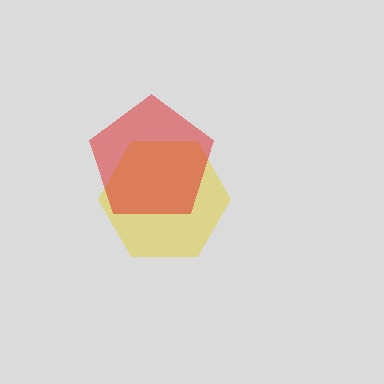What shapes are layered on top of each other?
The layered shapes are: a yellow hexagon, a red pentagon.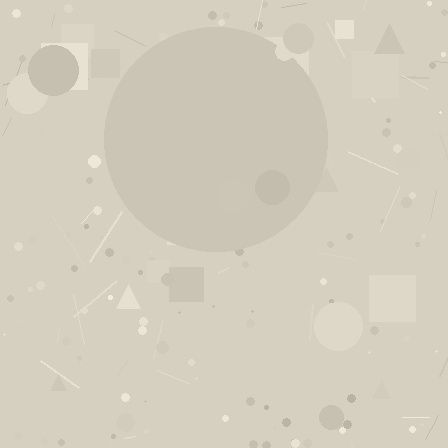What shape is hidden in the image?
A circle is hidden in the image.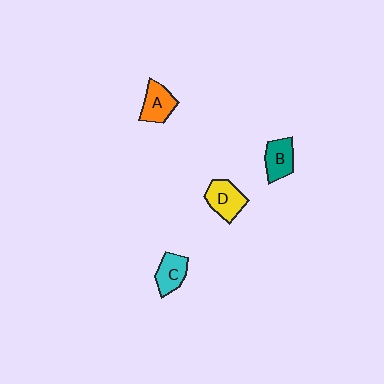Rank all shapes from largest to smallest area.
From largest to smallest: D (yellow), A (orange), B (teal), C (cyan).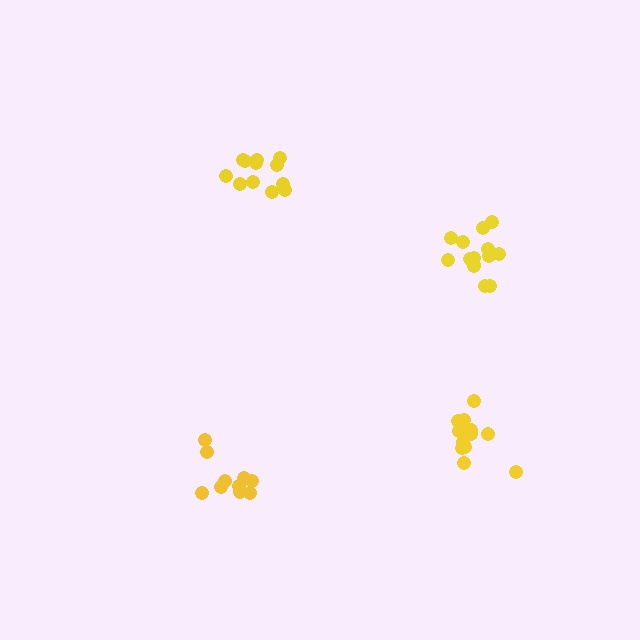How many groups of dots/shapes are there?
There are 4 groups.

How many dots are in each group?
Group 1: 14 dots, Group 2: 12 dots, Group 3: 10 dots, Group 4: 12 dots (48 total).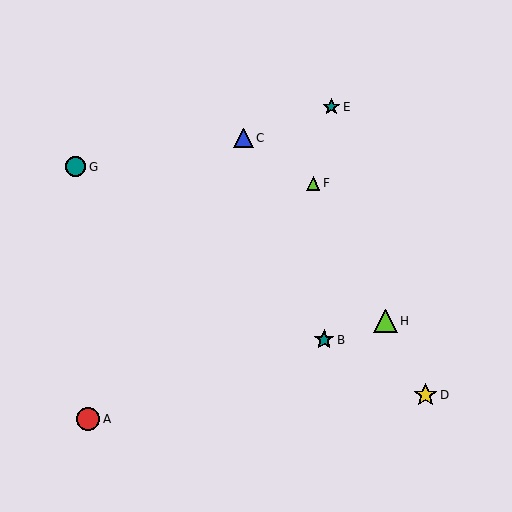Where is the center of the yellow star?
The center of the yellow star is at (425, 395).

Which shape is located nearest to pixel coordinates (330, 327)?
The teal star (labeled B) at (324, 340) is nearest to that location.